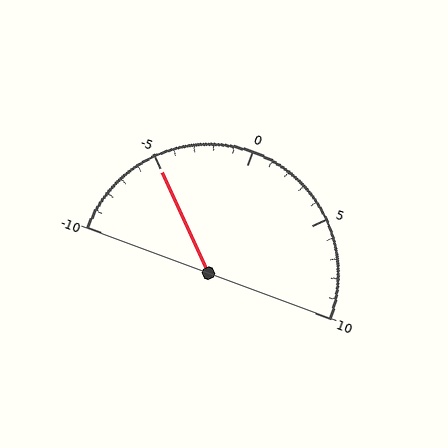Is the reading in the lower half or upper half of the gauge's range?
The reading is in the lower half of the range (-10 to 10).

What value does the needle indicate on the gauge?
The needle indicates approximately -5.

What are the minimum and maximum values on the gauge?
The gauge ranges from -10 to 10.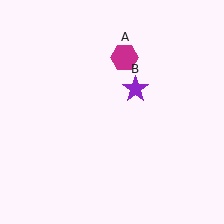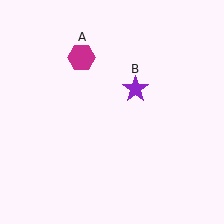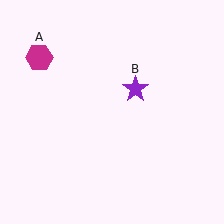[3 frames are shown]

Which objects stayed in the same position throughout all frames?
Purple star (object B) remained stationary.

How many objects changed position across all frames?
1 object changed position: magenta hexagon (object A).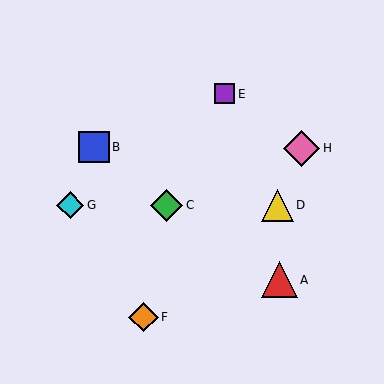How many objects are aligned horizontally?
3 objects (C, D, G) are aligned horizontally.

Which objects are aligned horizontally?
Objects C, D, G are aligned horizontally.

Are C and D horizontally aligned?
Yes, both are at y≈205.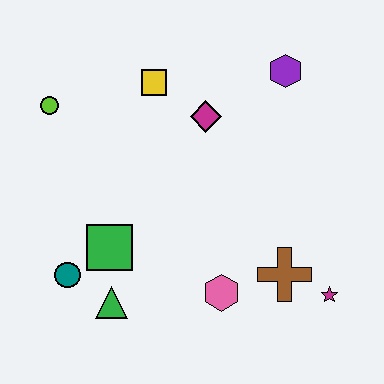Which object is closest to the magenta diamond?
The yellow square is closest to the magenta diamond.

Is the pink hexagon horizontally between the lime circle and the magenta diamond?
No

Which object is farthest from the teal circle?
The purple hexagon is farthest from the teal circle.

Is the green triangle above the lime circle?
No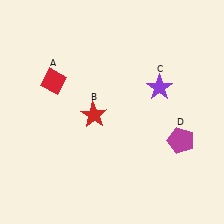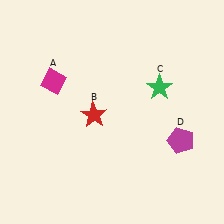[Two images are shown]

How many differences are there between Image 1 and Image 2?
There are 2 differences between the two images.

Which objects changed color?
A changed from red to magenta. C changed from purple to green.